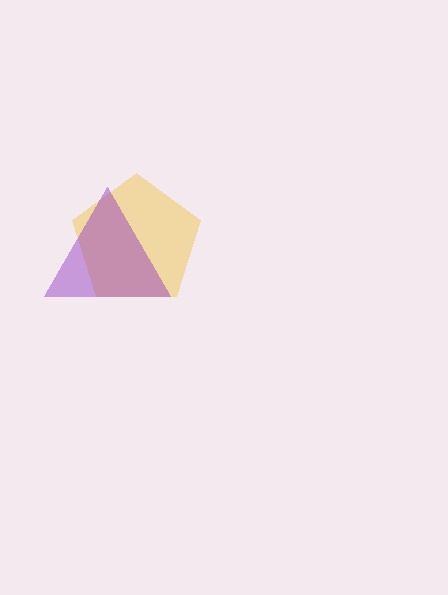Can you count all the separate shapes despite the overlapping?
Yes, there are 2 separate shapes.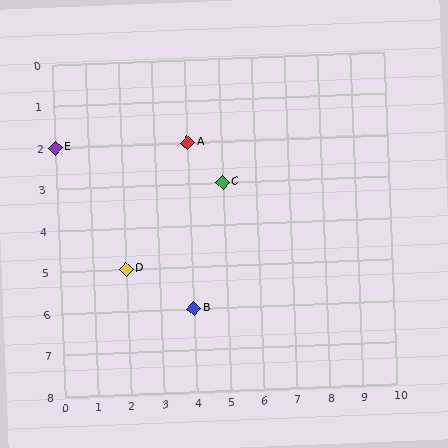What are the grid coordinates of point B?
Point B is at grid coordinates (4, 6).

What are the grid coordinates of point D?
Point D is at grid coordinates (2, 5).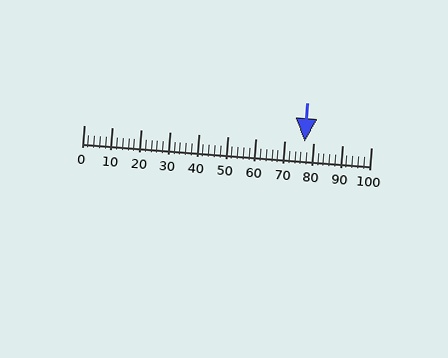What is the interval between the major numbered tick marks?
The major tick marks are spaced 10 units apart.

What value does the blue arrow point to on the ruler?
The blue arrow points to approximately 77.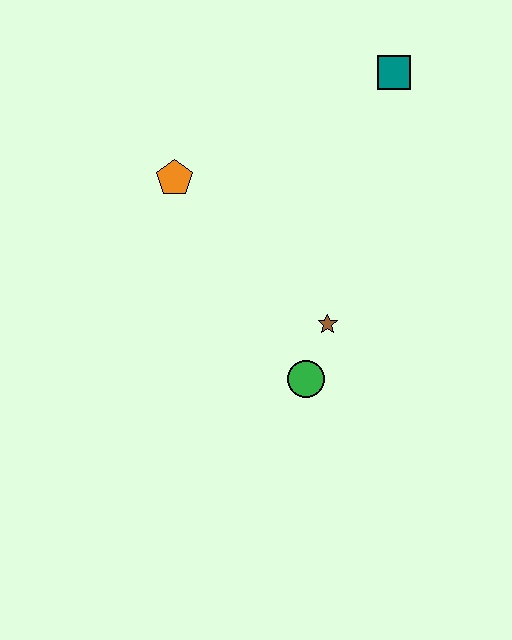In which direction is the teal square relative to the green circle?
The teal square is above the green circle.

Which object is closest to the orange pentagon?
The brown star is closest to the orange pentagon.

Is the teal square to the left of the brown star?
No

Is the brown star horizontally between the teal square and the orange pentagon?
Yes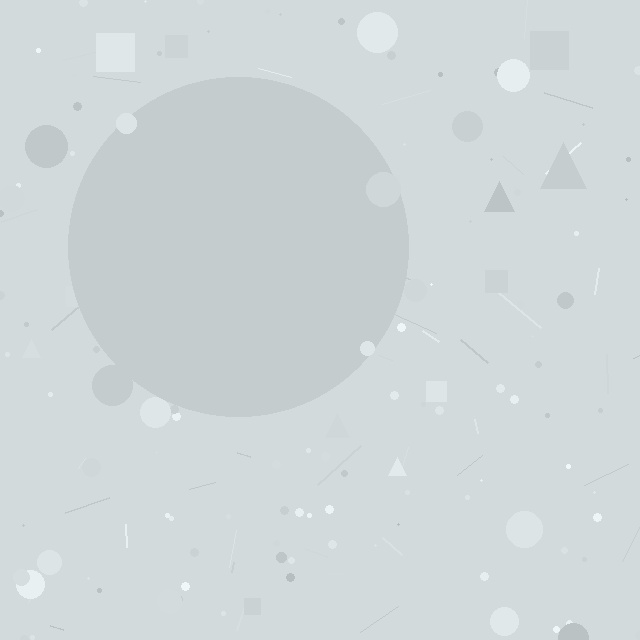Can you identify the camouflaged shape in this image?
The camouflaged shape is a circle.